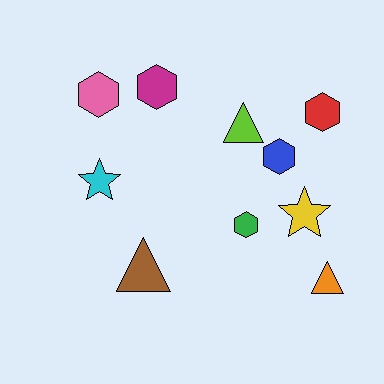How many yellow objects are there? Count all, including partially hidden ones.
There is 1 yellow object.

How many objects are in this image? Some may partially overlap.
There are 10 objects.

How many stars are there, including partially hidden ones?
There are 2 stars.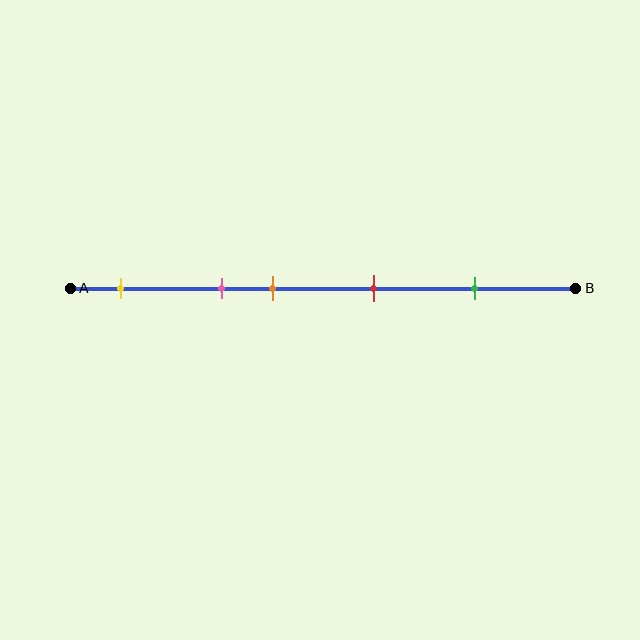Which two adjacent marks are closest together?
The pink and orange marks are the closest adjacent pair.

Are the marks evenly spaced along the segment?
No, the marks are not evenly spaced.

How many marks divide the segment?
There are 5 marks dividing the segment.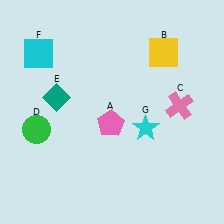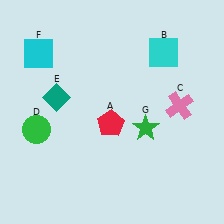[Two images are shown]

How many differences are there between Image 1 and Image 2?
There are 3 differences between the two images.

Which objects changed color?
A changed from pink to red. B changed from yellow to cyan. G changed from cyan to green.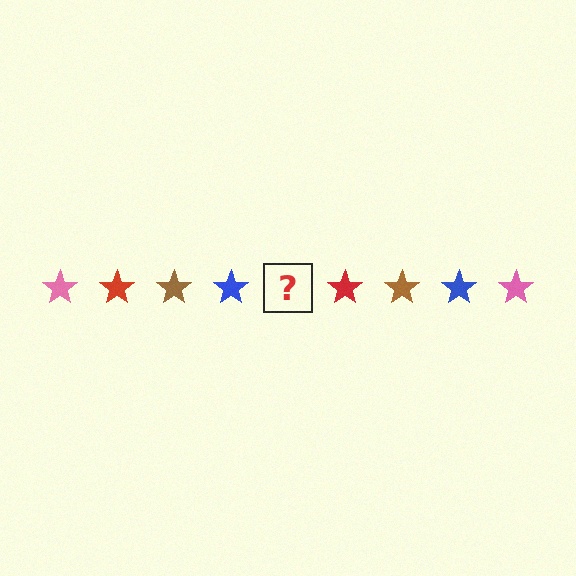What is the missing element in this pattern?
The missing element is a pink star.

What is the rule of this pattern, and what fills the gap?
The rule is that the pattern cycles through pink, red, brown, blue stars. The gap should be filled with a pink star.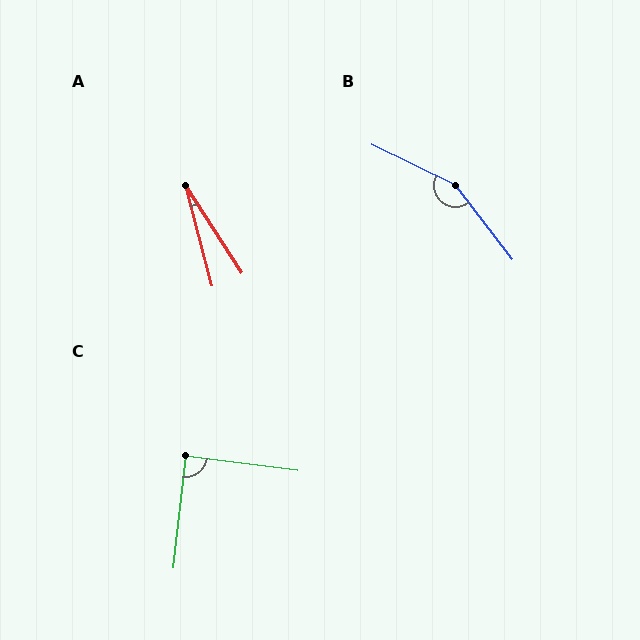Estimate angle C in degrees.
Approximately 89 degrees.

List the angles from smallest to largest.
A (18°), C (89°), B (153°).